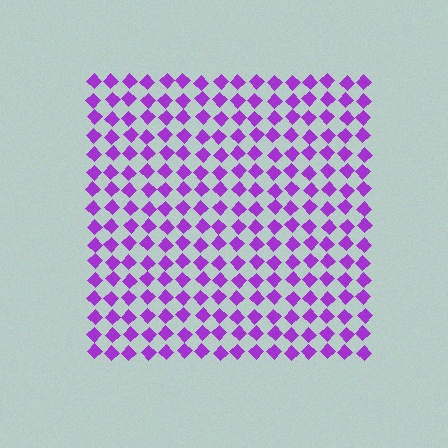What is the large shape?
The large shape is a square.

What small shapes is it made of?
It is made of small diamonds.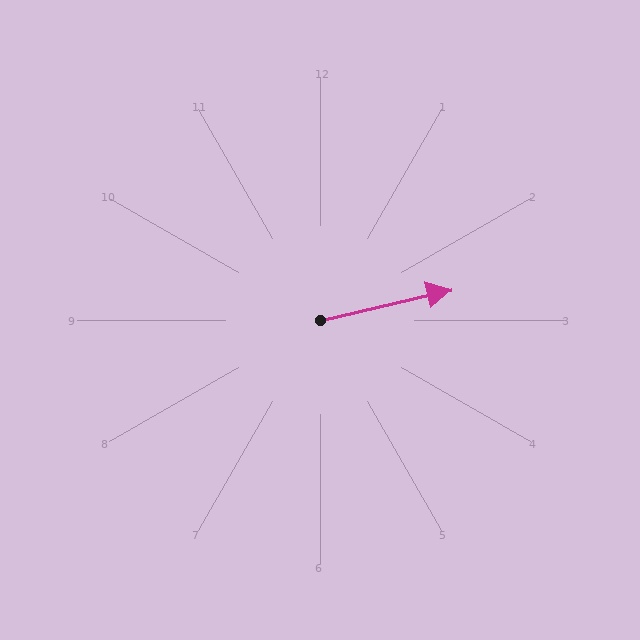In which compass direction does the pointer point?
East.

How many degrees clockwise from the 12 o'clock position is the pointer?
Approximately 77 degrees.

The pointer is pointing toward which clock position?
Roughly 3 o'clock.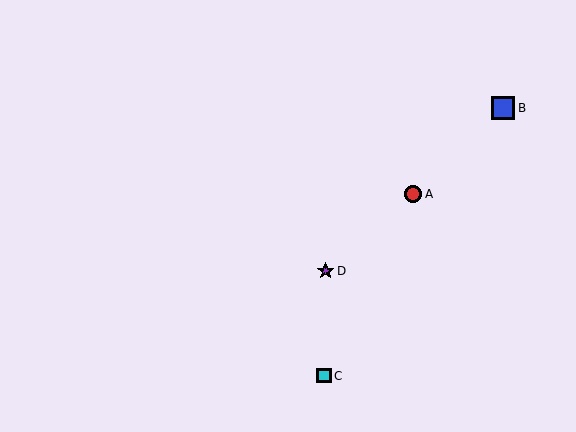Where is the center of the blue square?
The center of the blue square is at (503, 108).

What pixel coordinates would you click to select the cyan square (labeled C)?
Click at (324, 376) to select the cyan square C.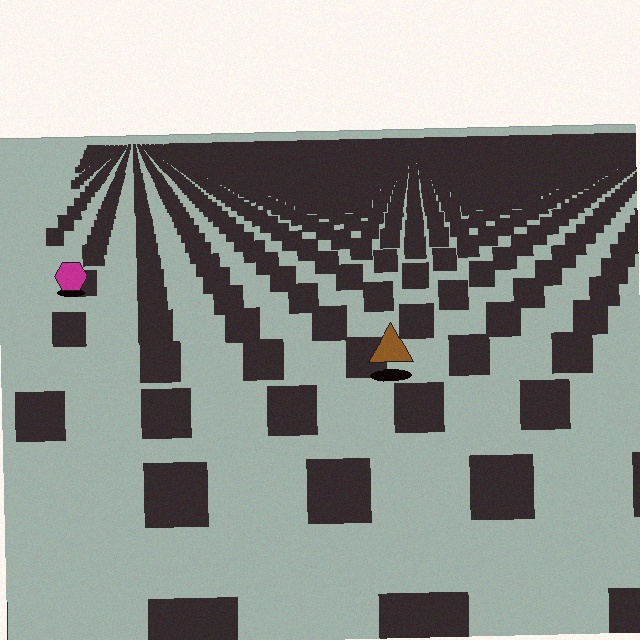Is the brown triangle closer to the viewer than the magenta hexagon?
Yes. The brown triangle is closer — you can tell from the texture gradient: the ground texture is coarser near it.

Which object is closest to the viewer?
The brown triangle is closest. The texture marks near it are larger and more spread out.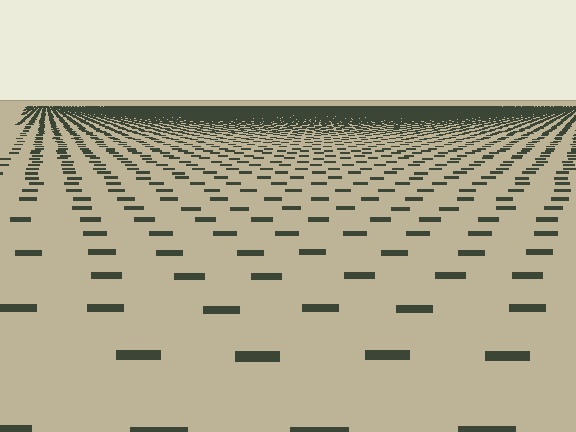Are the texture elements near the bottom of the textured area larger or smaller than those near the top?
Larger. Near the bottom, elements are closer to the viewer and appear at a bigger on-screen size.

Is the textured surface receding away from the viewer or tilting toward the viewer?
The surface is receding away from the viewer. Texture elements get smaller and denser toward the top.